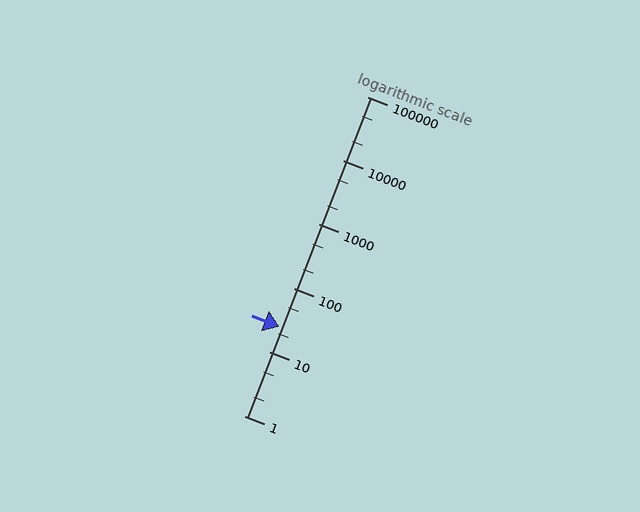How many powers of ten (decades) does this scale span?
The scale spans 5 decades, from 1 to 100000.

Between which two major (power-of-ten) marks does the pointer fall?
The pointer is between 10 and 100.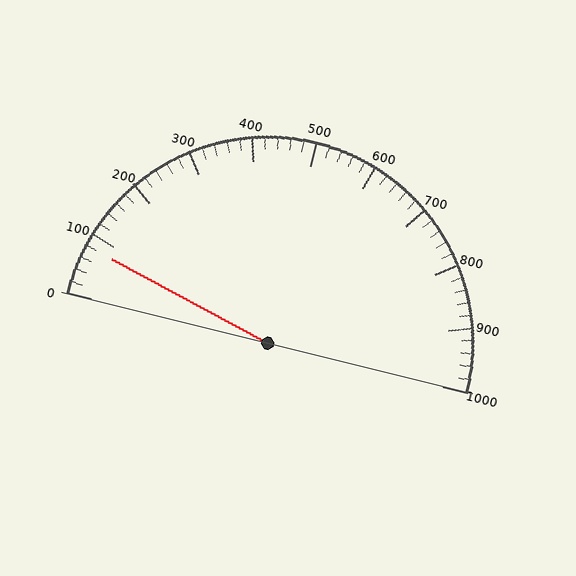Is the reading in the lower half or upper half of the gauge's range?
The reading is in the lower half of the range (0 to 1000).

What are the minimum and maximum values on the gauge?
The gauge ranges from 0 to 1000.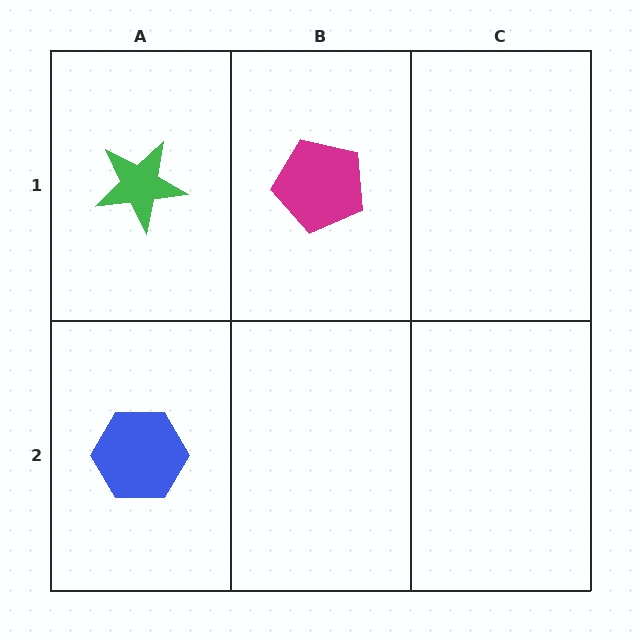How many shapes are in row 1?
2 shapes.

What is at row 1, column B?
A magenta pentagon.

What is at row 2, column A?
A blue hexagon.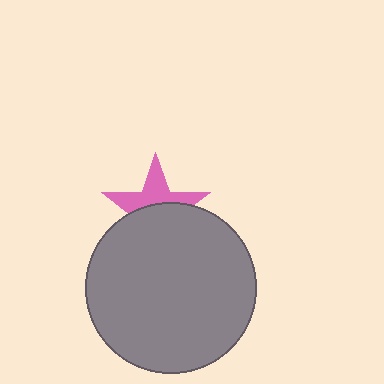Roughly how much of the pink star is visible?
About half of it is visible (roughly 46%).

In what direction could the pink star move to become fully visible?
The pink star could move up. That would shift it out from behind the gray circle entirely.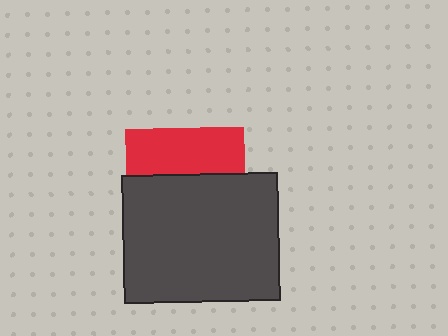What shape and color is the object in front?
The object in front is a dark gray rectangle.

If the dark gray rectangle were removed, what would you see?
You would see the complete red square.